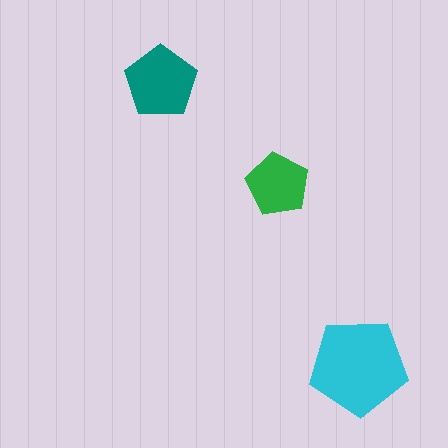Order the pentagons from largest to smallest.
the cyan one, the teal one, the green one.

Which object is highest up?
The teal pentagon is topmost.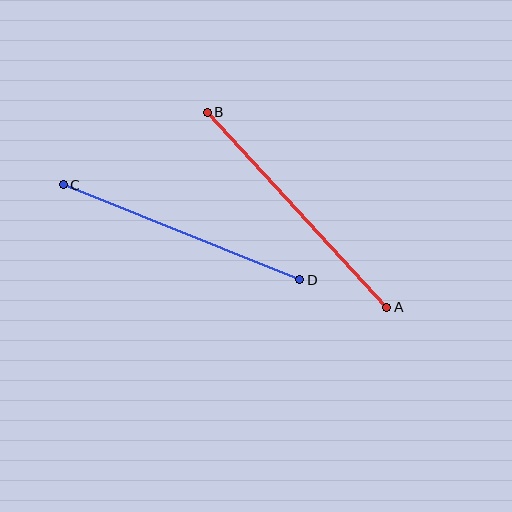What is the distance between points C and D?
The distance is approximately 255 pixels.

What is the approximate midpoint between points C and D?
The midpoint is at approximately (182, 232) pixels.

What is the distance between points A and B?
The distance is approximately 265 pixels.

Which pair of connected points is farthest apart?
Points A and B are farthest apart.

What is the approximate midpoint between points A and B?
The midpoint is at approximately (297, 210) pixels.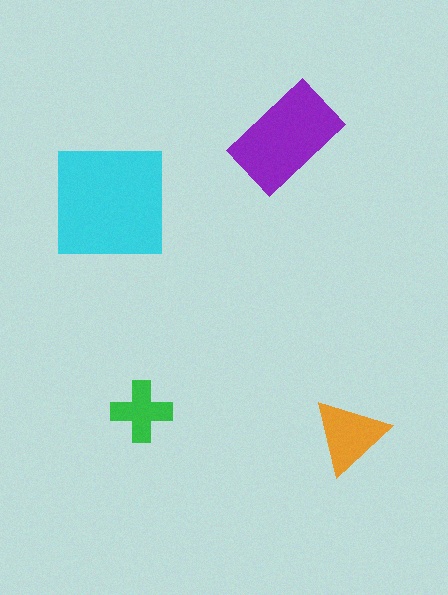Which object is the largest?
The cyan square.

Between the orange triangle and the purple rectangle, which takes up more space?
The purple rectangle.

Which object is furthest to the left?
The cyan square is leftmost.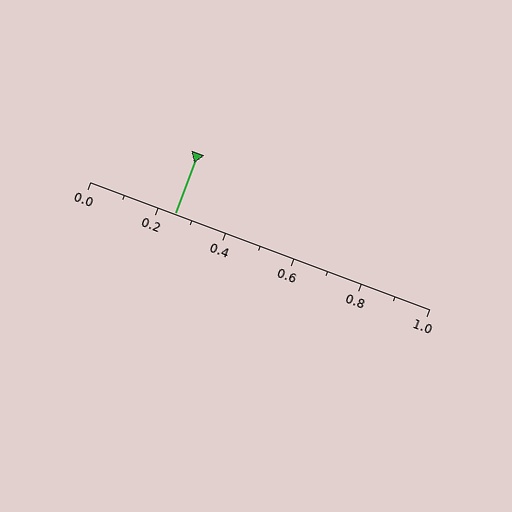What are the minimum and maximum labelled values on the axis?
The axis runs from 0.0 to 1.0.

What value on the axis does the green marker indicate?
The marker indicates approximately 0.25.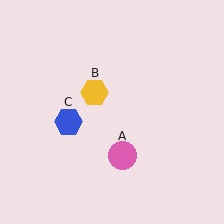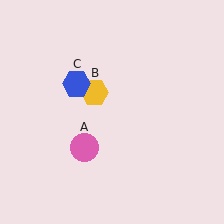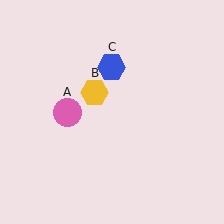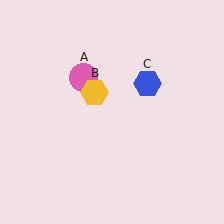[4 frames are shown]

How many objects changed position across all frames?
2 objects changed position: pink circle (object A), blue hexagon (object C).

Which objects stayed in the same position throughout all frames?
Yellow hexagon (object B) remained stationary.